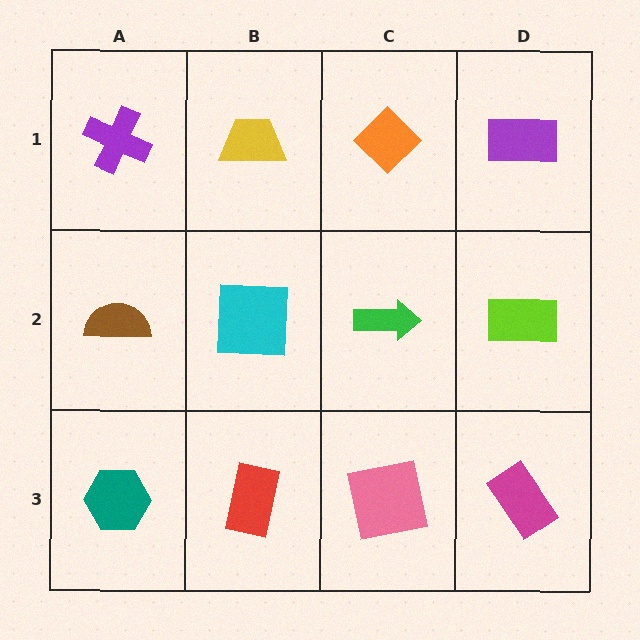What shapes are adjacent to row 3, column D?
A lime rectangle (row 2, column D), a pink square (row 3, column C).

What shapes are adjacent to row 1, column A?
A brown semicircle (row 2, column A), a yellow trapezoid (row 1, column B).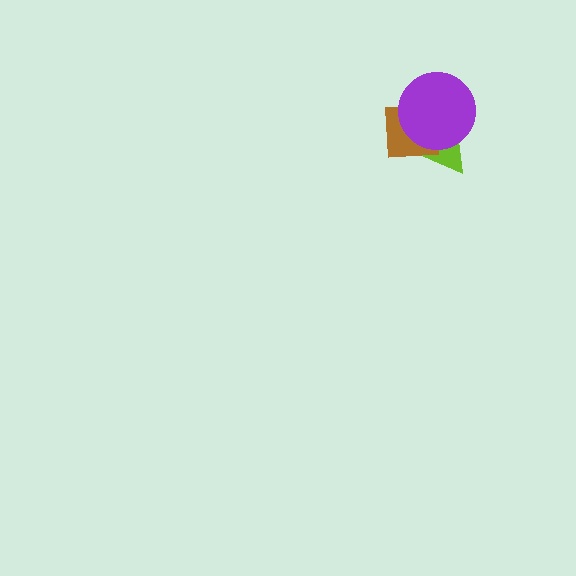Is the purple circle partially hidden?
No, no other shape covers it.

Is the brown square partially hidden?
Yes, it is partially covered by another shape.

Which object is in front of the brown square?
The purple circle is in front of the brown square.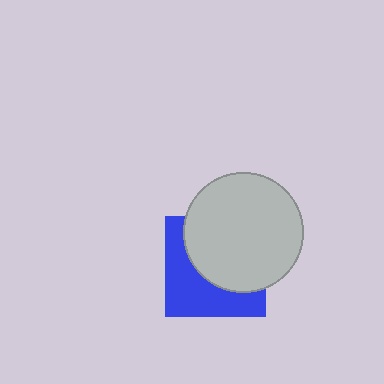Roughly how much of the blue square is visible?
About half of it is visible (roughly 45%).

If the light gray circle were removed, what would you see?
You would see the complete blue square.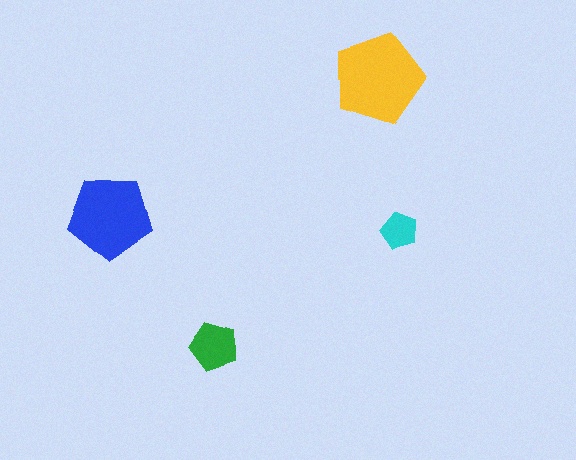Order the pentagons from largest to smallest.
the yellow one, the blue one, the green one, the cyan one.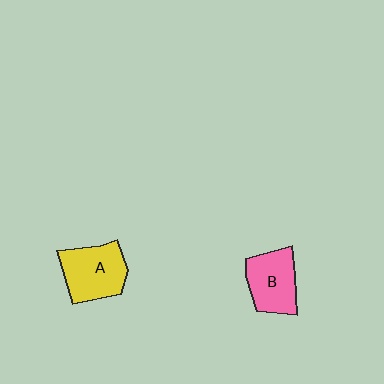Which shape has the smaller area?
Shape B (pink).